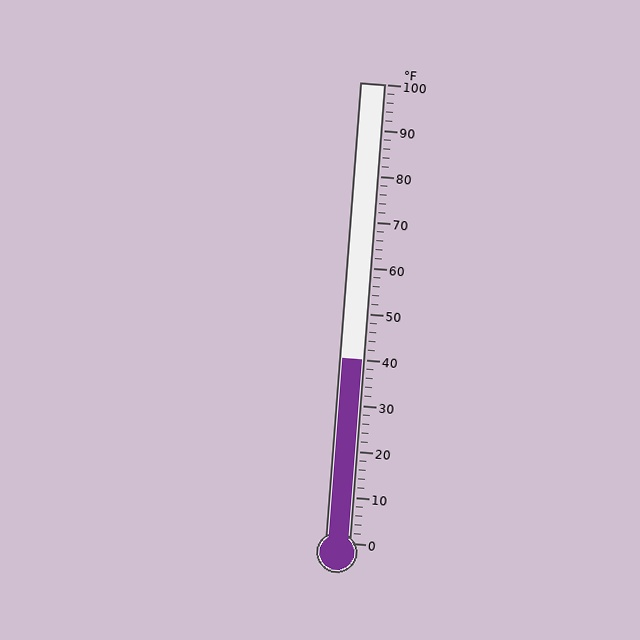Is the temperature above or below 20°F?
The temperature is above 20°F.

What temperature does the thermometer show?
The thermometer shows approximately 40°F.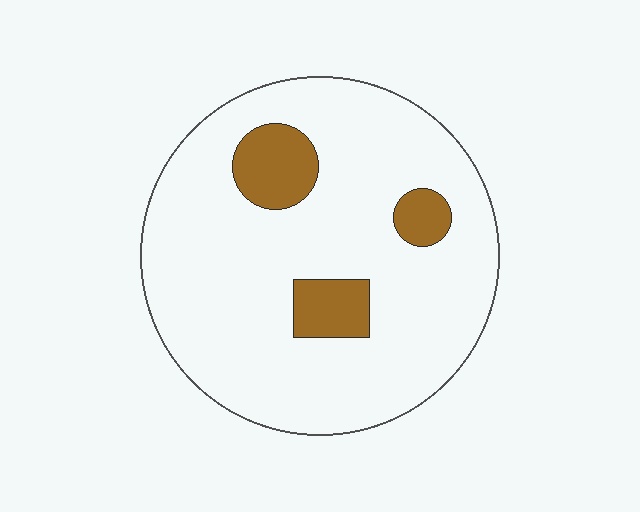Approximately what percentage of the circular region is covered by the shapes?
Approximately 15%.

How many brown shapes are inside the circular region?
3.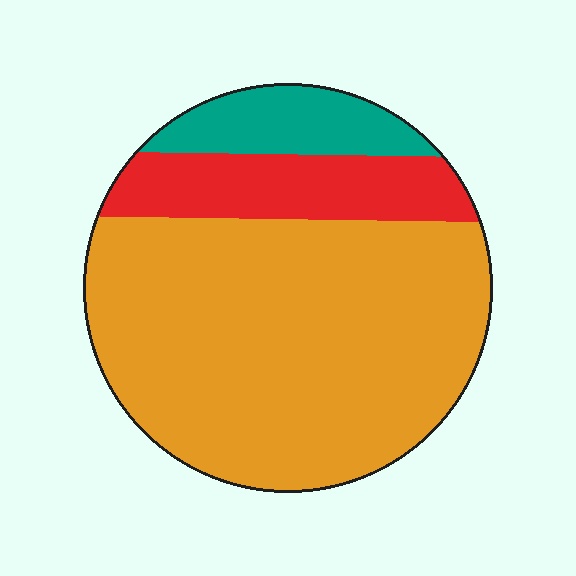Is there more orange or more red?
Orange.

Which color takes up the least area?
Teal, at roughly 10%.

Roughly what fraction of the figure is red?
Red takes up about one sixth (1/6) of the figure.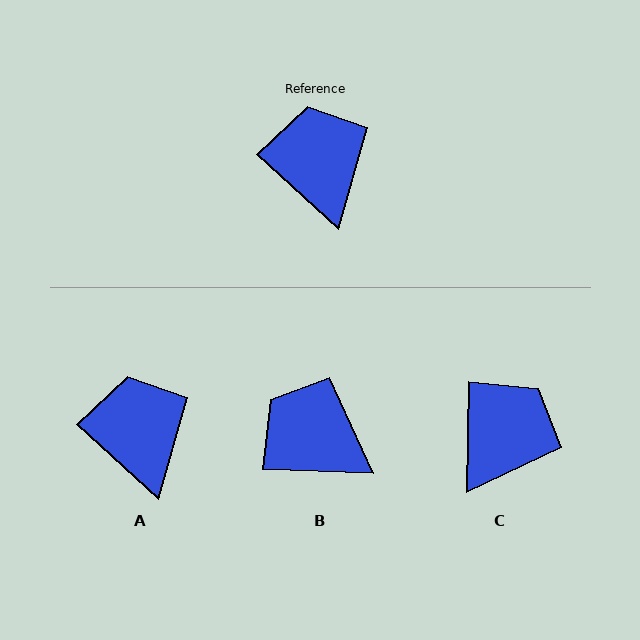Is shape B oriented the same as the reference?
No, it is off by about 40 degrees.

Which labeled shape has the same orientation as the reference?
A.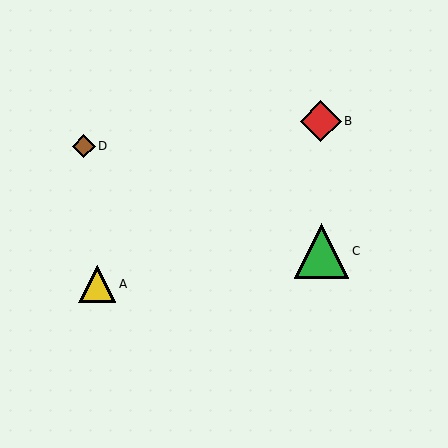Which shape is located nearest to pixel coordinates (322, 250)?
The green triangle (labeled C) at (321, 251) is nearest to that location.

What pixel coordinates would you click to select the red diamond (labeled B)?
Click at (321, 121) to select the red diamond B.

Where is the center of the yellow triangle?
The center of the yellow triangle is at (97, 284).